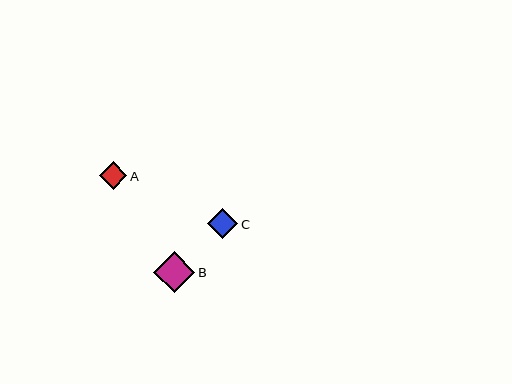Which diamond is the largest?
Diamond B is the largest with a size of approximately 41 pixels.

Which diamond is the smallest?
Diamond A is the smallest with a size of approximately 27 pixels.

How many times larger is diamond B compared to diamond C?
Diamond B is approximately 1.4 times the size of diamond C.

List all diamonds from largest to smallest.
From largest to smallest: B, C, A.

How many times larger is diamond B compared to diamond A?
Diamond B is approximately 1.5 times the size of diamond A.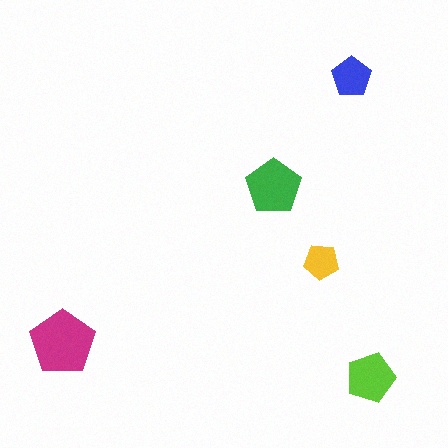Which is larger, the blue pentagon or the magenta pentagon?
The magenta one.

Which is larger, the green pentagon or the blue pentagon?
The green one.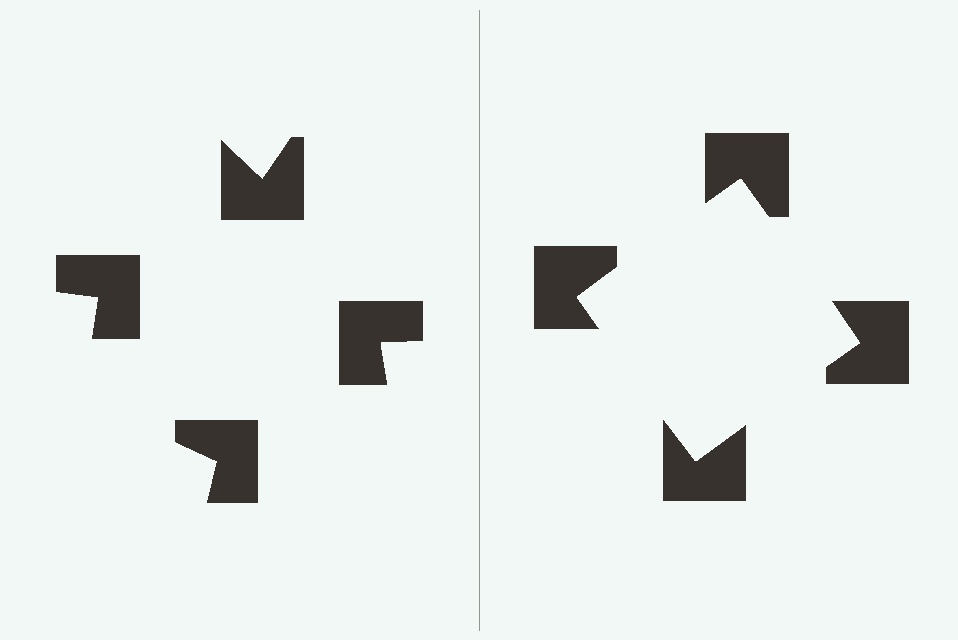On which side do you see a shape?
An illusory square appears on the right side. On the left side the wedge cuts are rotated, so no coherent shape forms.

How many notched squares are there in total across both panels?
8 — 4 on each side.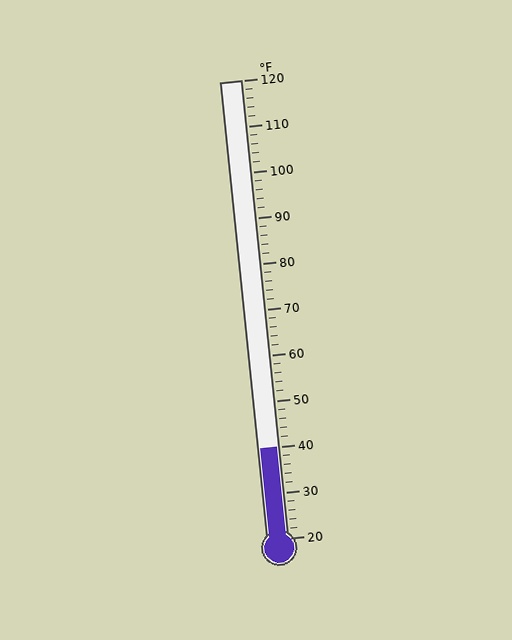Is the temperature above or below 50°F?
The temperature is below 50°F.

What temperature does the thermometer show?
The thermometer shows approximately 40°F.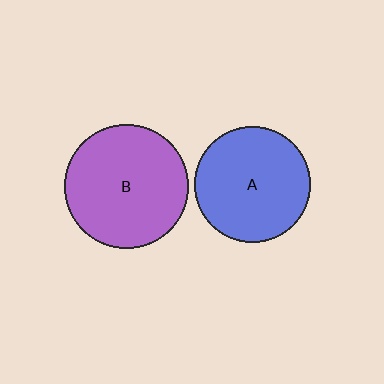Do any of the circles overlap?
No, none of the circles overlap.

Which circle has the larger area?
Circle B (purple).